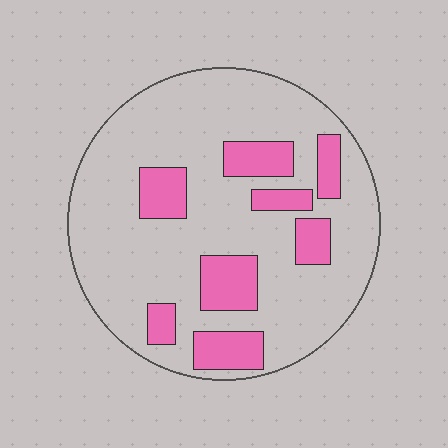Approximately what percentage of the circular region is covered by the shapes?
Approximately 20%.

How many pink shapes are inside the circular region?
8.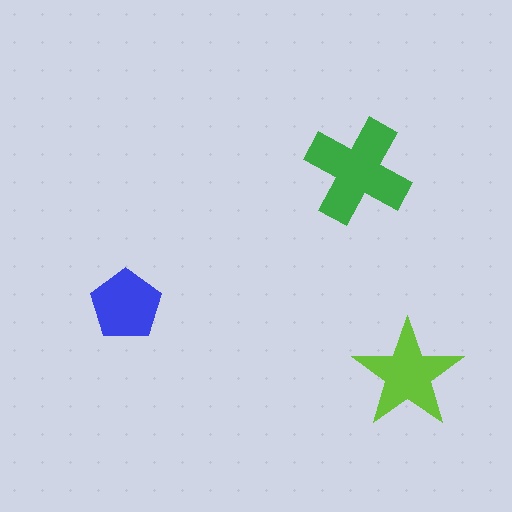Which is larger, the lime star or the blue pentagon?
The lime star.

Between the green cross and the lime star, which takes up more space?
The green cross.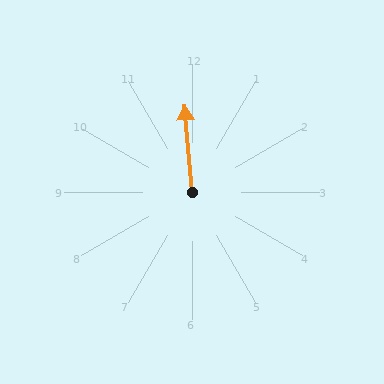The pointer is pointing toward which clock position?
Roughly 12 o'clock.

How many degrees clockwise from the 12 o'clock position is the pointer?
Approximately 355 degrees.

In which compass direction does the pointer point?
North.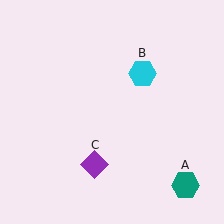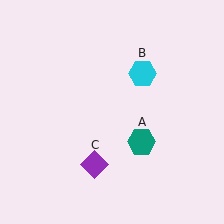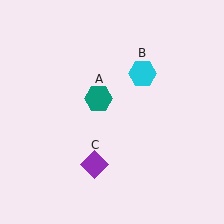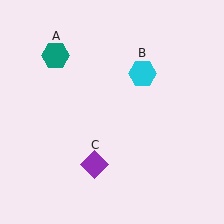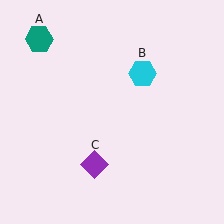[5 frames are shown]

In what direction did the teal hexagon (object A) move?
The teal hexagon (object A) moved up and to the left.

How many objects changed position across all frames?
1 object changed position: teal hexagon (object A).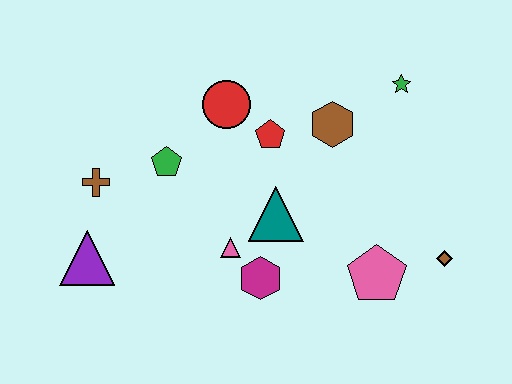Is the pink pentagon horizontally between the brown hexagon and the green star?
Yes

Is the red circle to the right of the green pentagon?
Yes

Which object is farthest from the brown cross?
The brown diamond is farthest from the brown cross.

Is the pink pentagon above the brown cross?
No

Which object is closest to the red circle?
The red pentagon is closest to the red circle.